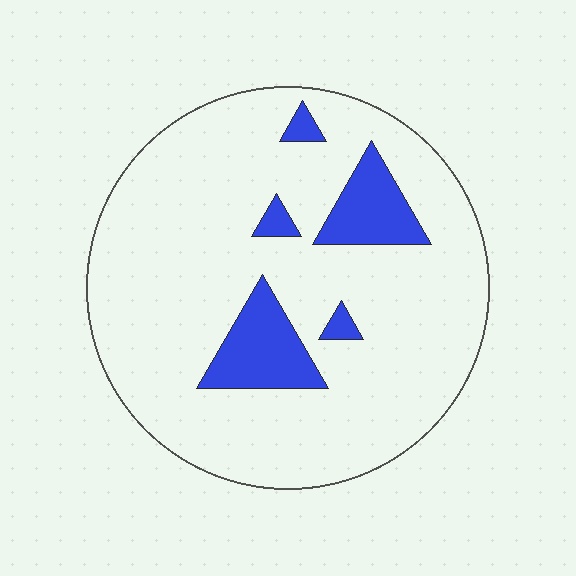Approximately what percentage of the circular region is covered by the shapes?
Approximately 15%.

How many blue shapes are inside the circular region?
5.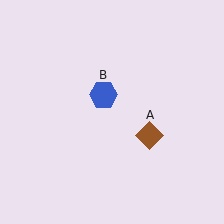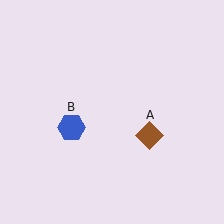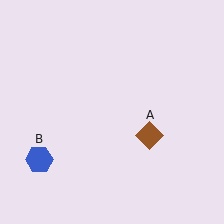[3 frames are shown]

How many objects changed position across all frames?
1 object changed position: blue hexagon (object B).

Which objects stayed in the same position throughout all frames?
Brown diamond (object A) remained stationary.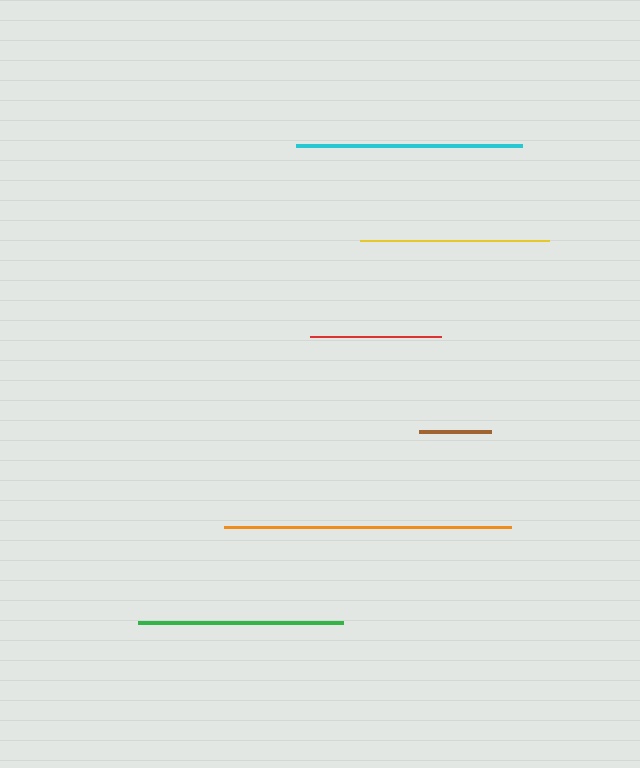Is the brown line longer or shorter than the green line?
The green line is longer than the brown line.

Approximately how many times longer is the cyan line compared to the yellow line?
The cyan line is approximately 1.2 times the length of the yellow line.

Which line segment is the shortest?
The brown line is the shortest at approximately 73 pixels.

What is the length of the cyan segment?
The cyan segment is approximately 226 pixels long.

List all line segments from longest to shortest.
From longest to shortest: orange, cyan, green, yellow, red, brown.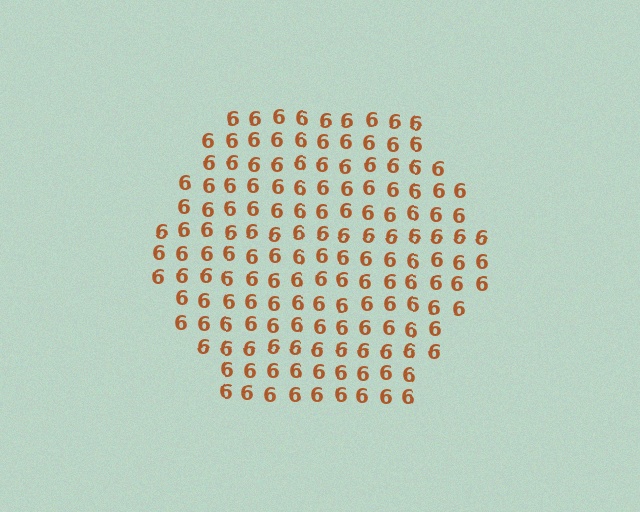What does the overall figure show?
The overall figure shows a hexagon.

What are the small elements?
The small elements are digit 6's.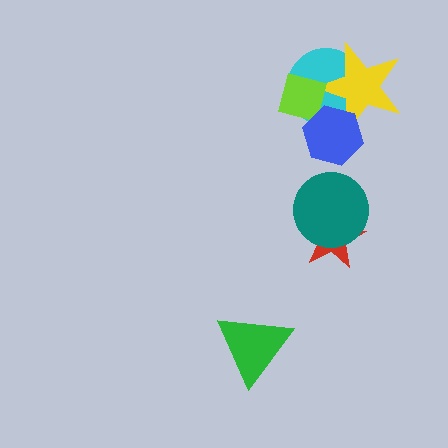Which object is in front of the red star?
The teal circle is in front of the red star.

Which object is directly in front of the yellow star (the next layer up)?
The lime square is directly in front of the yellow star.